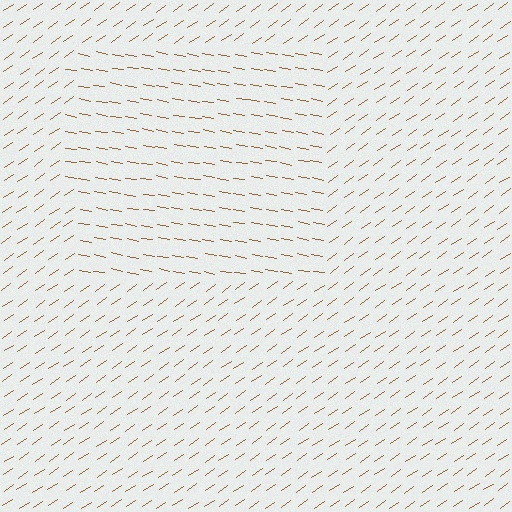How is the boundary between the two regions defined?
The boundary is defined purely by a change in line orientation (approximately 45 degrees difference). All lines are the same color and thickness.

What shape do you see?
I see a rectangle.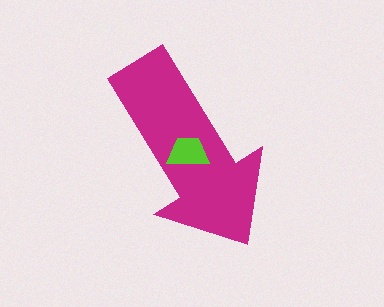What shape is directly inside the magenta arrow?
The lime trapezoid.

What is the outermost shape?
The magenta arrow.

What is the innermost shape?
The lime trapezoid.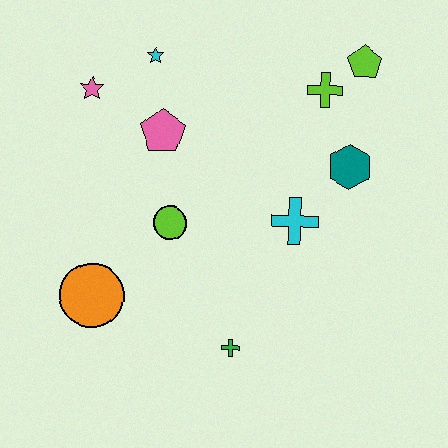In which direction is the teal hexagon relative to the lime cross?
The teal hexagon is below the lime cross.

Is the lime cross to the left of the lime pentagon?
Yes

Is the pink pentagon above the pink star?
No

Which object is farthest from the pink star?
The green cross is farthest from the pink star.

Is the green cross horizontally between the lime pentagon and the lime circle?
Yes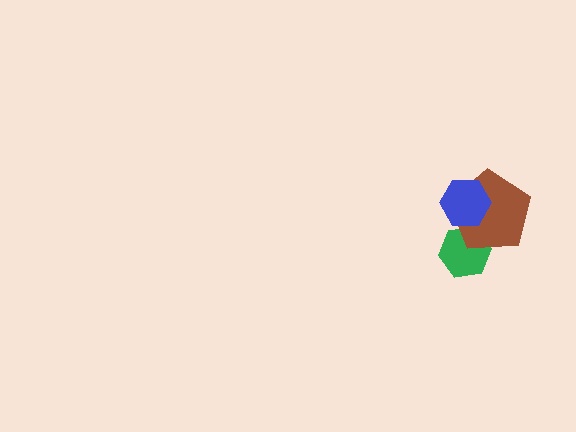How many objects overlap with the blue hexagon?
1 object overlaps with the blue hexagon.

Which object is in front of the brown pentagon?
The blue hexagon is in front of the brown pentagon.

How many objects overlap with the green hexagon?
1 object overlaps with the green hexagon.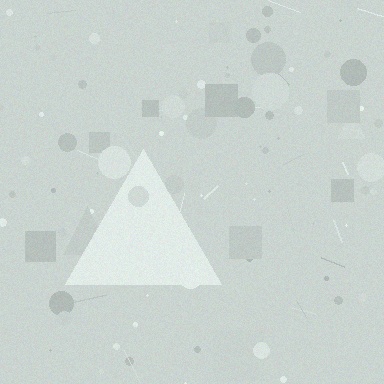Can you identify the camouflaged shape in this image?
The camouflaged shape is a triangle.